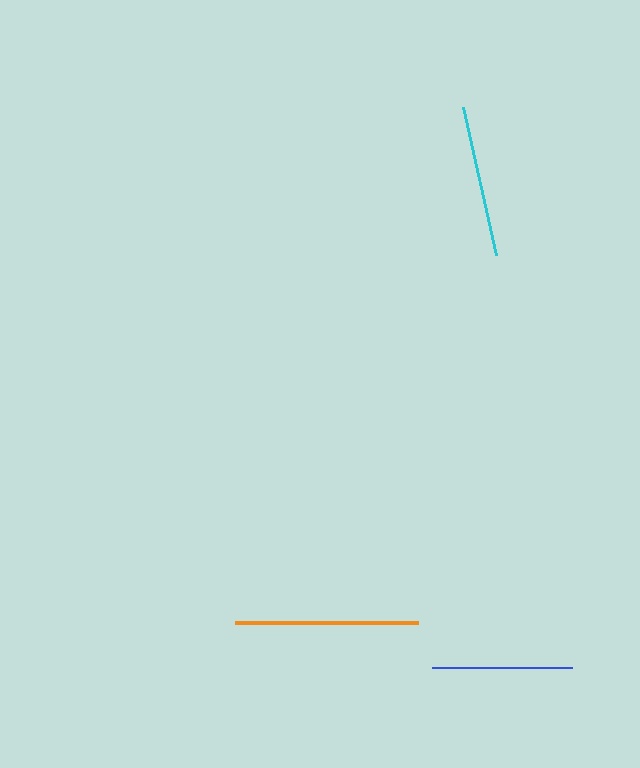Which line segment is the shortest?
The blue line is the shortest at approximately 141 pixels.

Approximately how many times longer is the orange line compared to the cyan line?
The orange line is approximately 1.2 times the length of the cyan line.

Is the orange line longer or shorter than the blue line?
The orange line is longer than the blue line.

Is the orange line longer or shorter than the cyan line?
The orange line is longer than the cyan line.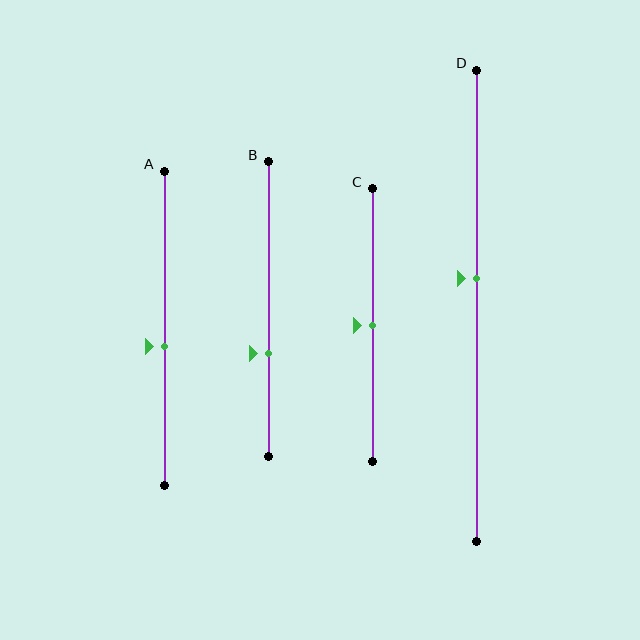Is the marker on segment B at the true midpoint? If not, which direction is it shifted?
No, the marker on segment B is shifted downward by about 15% of the segment length.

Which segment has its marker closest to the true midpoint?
Segment C has its marker closest to the true midpoint.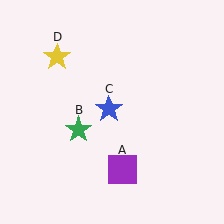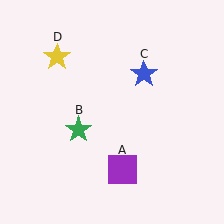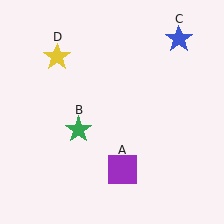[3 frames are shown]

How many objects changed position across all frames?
1 object changed position: blue star (object C).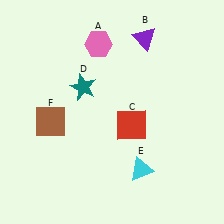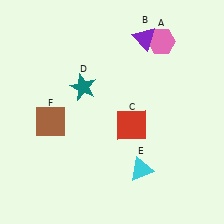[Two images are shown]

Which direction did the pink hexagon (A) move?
The pink hexagon (A) moved right.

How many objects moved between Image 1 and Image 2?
1 object moved between the two images.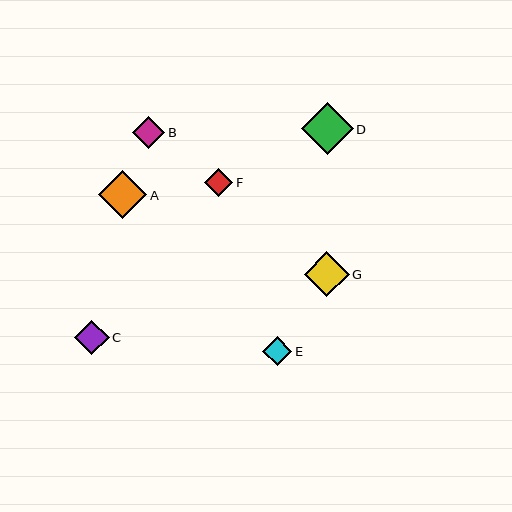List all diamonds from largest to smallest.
From largest to smallest: D, A, G, C, B, E, F.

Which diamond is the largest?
Diamond D is the largest with a size of approximately 52 pixels.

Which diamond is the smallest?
Diamond F is the smallest with a size of approximately 28 pixels.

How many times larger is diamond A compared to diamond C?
Diamond A is approximately 1.4 times the size of diamond C.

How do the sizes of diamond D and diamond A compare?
Diamond D and diamond A are approximately the same size.